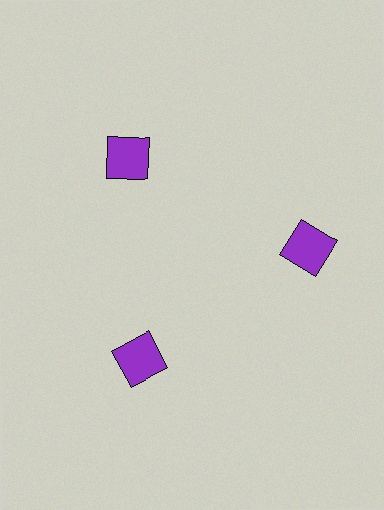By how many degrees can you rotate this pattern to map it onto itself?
The pattern maps onto itself every 120 degrees of rotation.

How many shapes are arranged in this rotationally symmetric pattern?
There are 3 shapes, arranged in 3 groups of 1.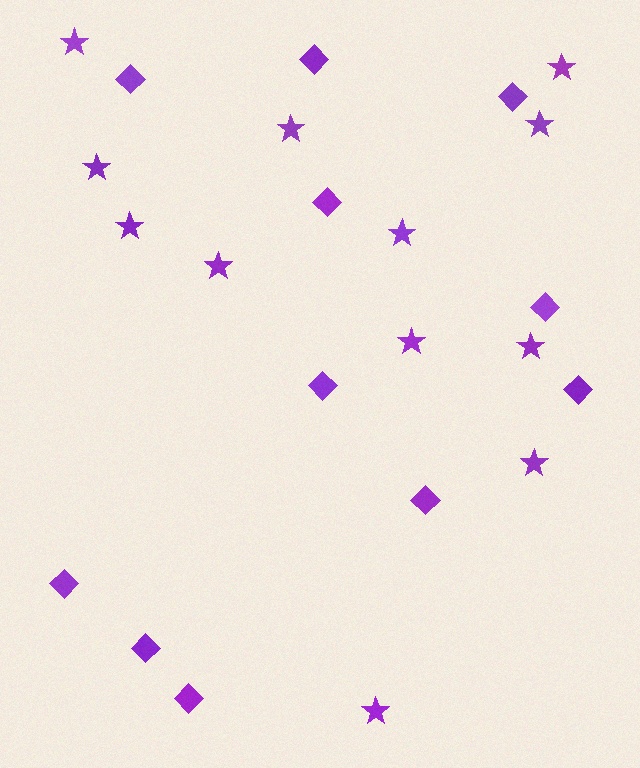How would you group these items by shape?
There are 2 groups: one group of stars (12) and one group of diamonds (11).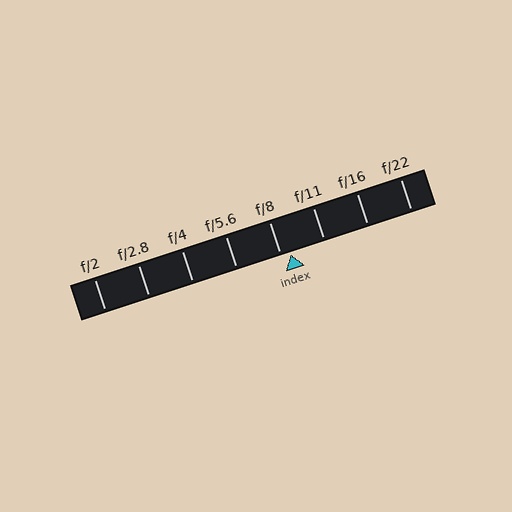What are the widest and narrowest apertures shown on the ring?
The widest aperture shown is f/2 and the narrowest is f/22.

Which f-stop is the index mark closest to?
The index mark is closest to f/8.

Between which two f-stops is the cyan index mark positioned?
The index mark is between f/8 and f/11.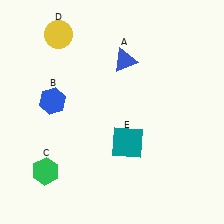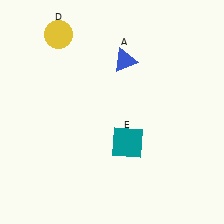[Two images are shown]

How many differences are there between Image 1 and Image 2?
There are 2 differences between the two images.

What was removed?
The blue hexagon (B), the green hexagon (C) were removed in Image 2.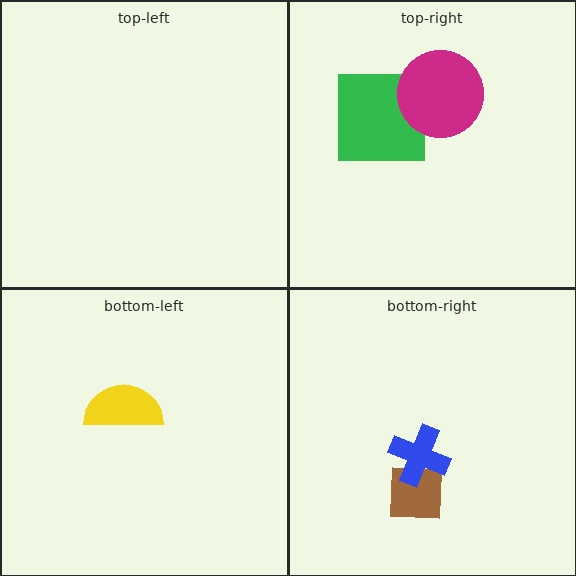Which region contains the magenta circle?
The top-right region.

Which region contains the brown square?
The bottom-right region.